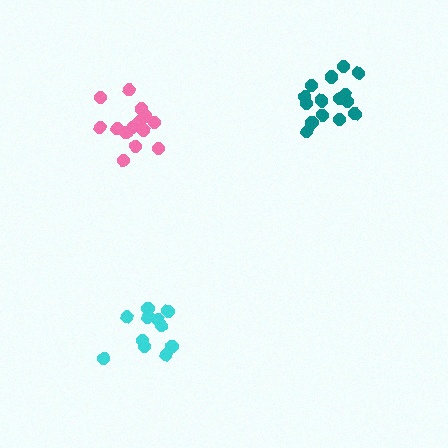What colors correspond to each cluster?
The clusters are colored: cyan, pink, teal.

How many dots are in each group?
Group 1: 11 dots, Group 2: 15 dots, Group 3: 15 dots (41 total).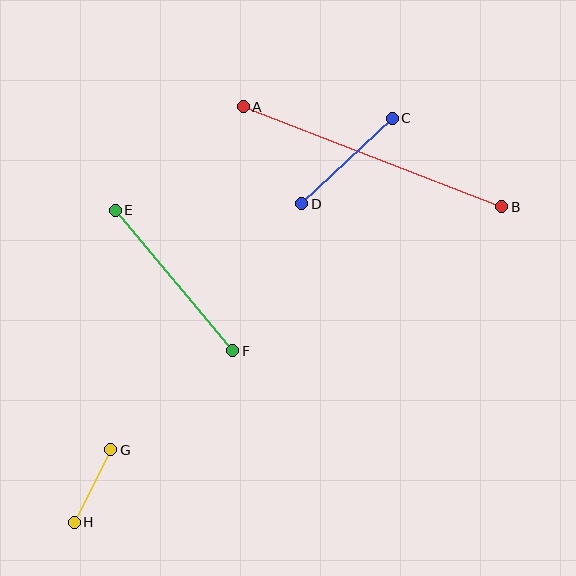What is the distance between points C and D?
The distance is approximately 125 pixels.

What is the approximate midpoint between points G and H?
The midpoint is at approximately (92, 486) pixels.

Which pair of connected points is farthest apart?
Points A and B are farthest apart.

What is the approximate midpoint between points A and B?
The midpoint is at approximately (373, 157) pixels.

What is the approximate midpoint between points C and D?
The midpoint is at approximately (347, 161) pixels.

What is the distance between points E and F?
The distance is approximately 183 pixels.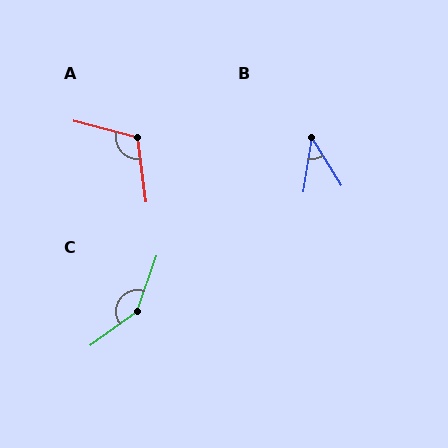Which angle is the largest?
C, at approximately 145 degrees.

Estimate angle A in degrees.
Approximately 112 degrees.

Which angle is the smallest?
B, at approximately 41 degrees.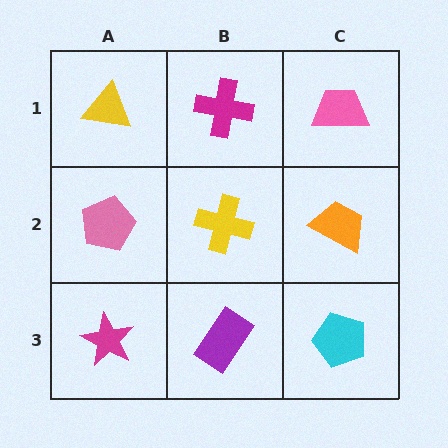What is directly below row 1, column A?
A pink pentagon.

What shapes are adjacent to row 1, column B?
A yellow cross (row 2, column B), a yellow triangle (row 1, column A), a pink trapezoid (row 1, column C).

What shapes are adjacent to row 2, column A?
A yellow triangle (row 1, column A), a magenta star (row 3, column A), a yellow cross (row 2, column B).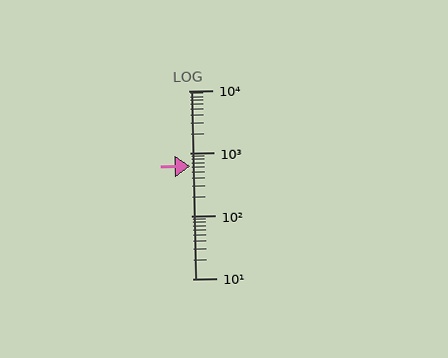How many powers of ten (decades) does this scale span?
The scale spans 3 decades, from 10 to 10000.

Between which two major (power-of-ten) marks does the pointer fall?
The pointer is between 100 and 1000.